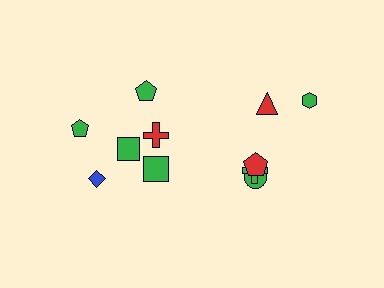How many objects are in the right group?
There are 5 objects.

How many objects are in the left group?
There are 7 objects.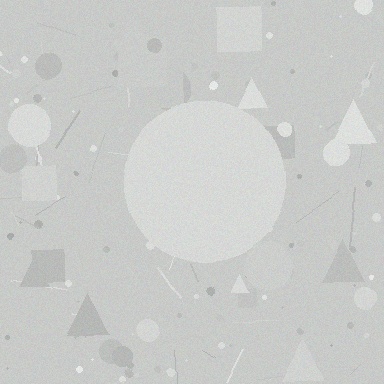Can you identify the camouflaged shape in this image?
The camouflaged shape is a circle.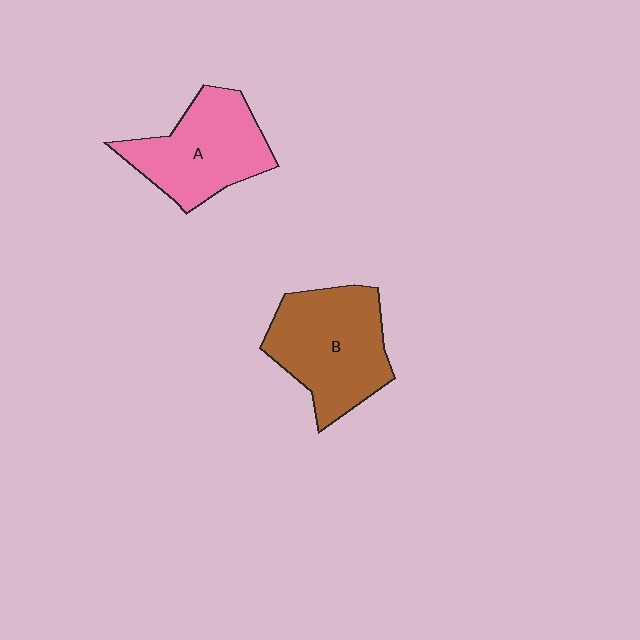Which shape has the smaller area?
Shape A (pink).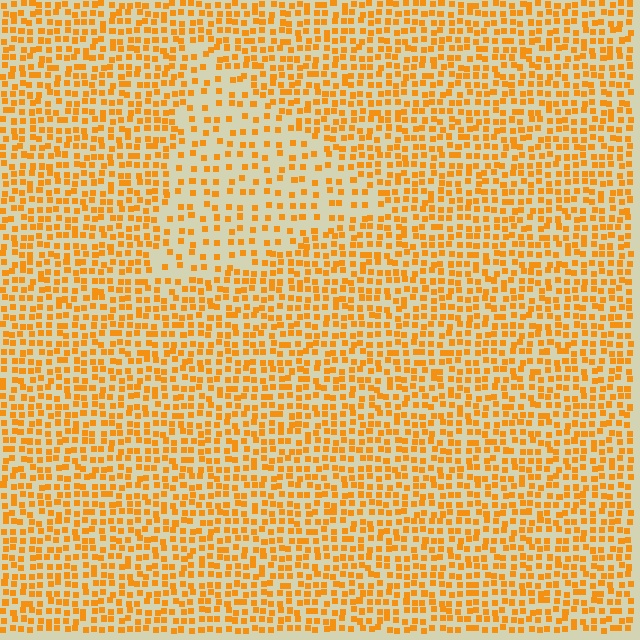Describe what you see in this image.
The image contains small orange elements arranged at two different densities. A triangle-shaped region is visible where the elements are less densely packed than the surrounding area.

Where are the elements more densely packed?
The elements are more densely packed outside the triangle boundary.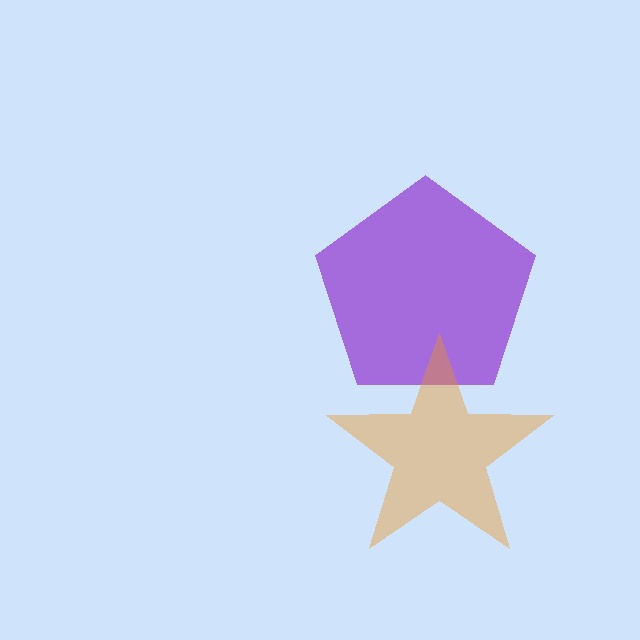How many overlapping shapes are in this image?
There are 2 overlapping shapes in the image.